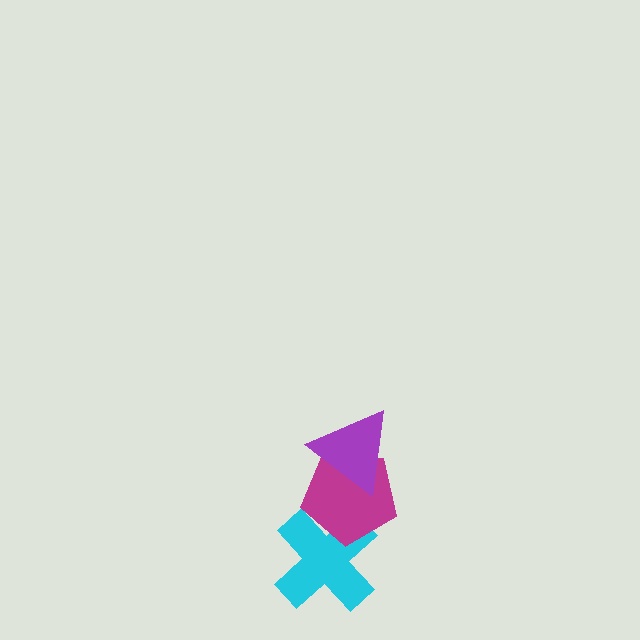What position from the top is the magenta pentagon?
The magenta pentagon is 2nd from the top.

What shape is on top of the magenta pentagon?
The purple triangle is on top of the magenta pentagon.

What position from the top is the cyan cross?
The cyan cross is 3rd from the top.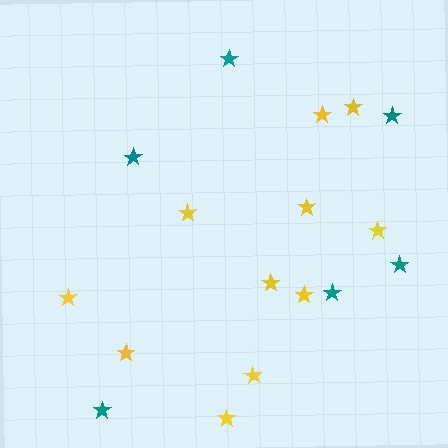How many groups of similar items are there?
There are 2 groups: one group of yellow stars (11) and one group of teal stars (6).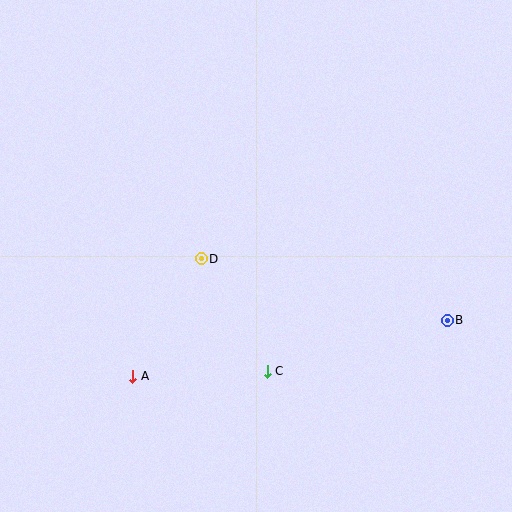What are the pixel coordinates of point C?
Point C is at (267, 371).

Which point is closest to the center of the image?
Point D at (201, 259) is closest to the center.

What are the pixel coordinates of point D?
Point D is at (201, 259).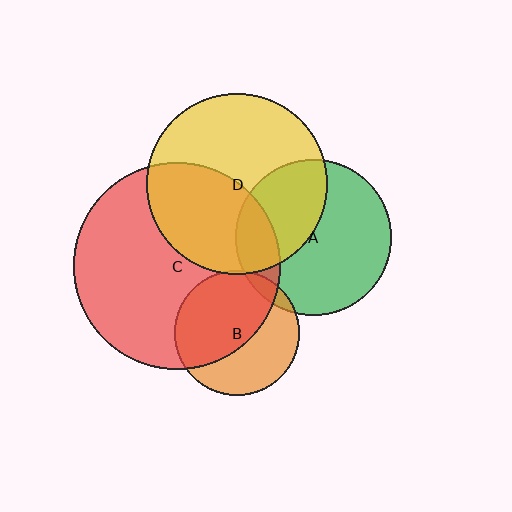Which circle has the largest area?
Circle C (red).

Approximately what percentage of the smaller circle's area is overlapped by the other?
Approximately 55%.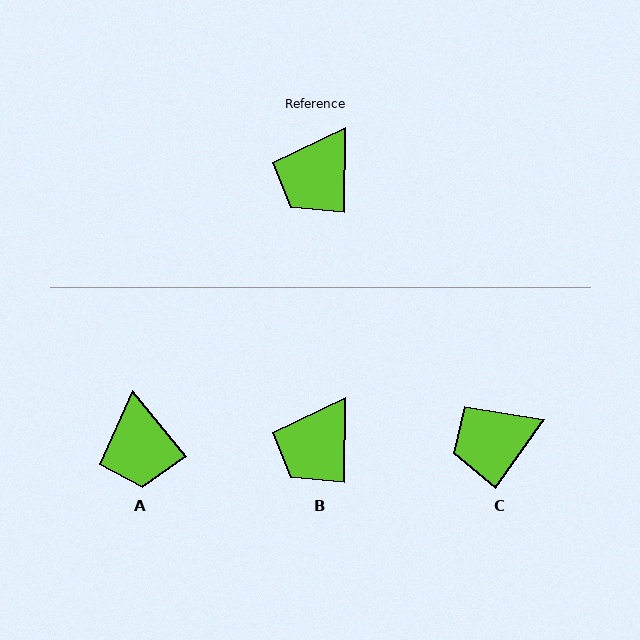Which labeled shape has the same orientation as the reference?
B.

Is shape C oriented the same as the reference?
No, it is off by about 35 degrees.